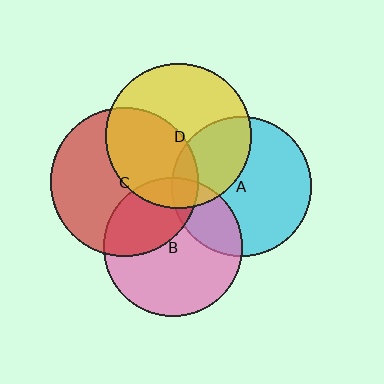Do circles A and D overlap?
Yes.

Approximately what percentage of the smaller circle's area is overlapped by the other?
Approximately 35%.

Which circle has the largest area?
Circle C (red).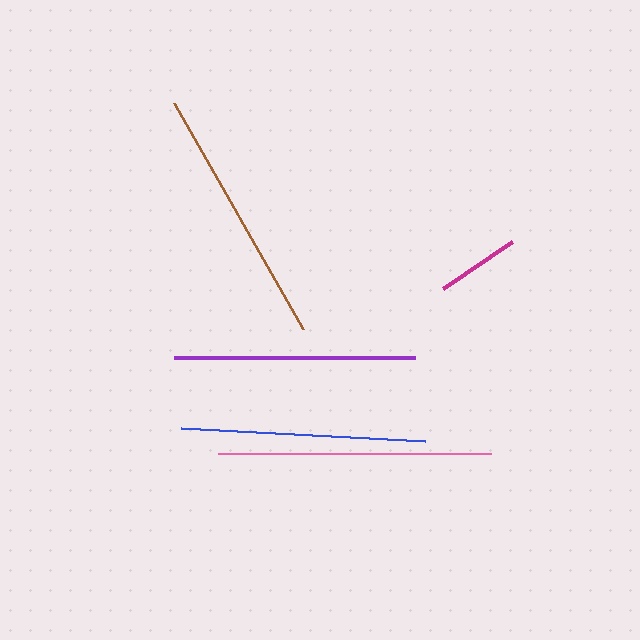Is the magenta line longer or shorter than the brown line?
The brown line is longer than the magenta line.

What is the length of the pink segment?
The pink segment is approximately 273 pixels long.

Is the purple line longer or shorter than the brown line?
The brown line is longer than the purple line.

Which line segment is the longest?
The pink line is the longest at approximately 273 pixels.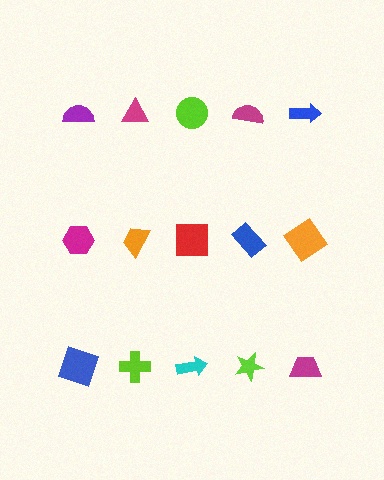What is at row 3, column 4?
A lime star.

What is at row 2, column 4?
A blue rectangle.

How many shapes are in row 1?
5 shapes.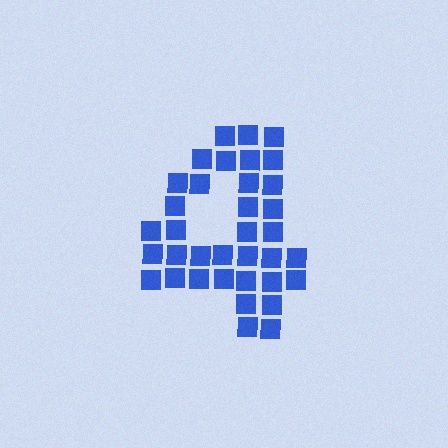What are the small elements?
The small elements are squares.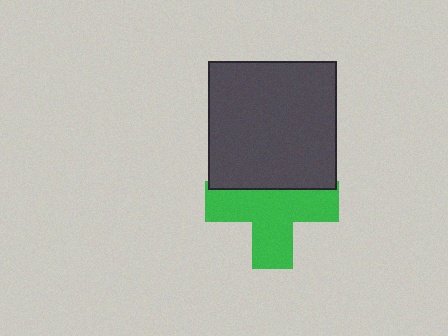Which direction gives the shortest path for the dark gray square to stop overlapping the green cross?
Moving up gives the shortest separation.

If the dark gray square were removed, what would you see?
You would see the complete green cross.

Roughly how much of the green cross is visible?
Most of it is visible (roughly 67%).